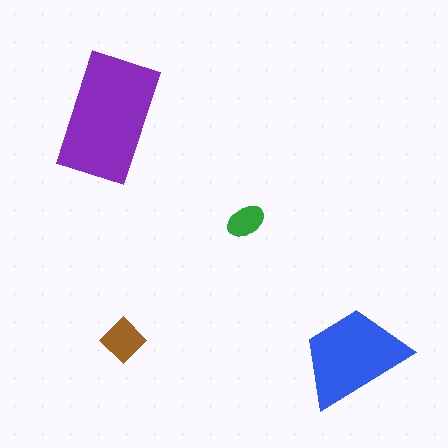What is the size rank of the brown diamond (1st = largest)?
3rd.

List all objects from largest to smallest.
The purple rectangle, the blue trapezoid, the brown diamond, the green ellipse.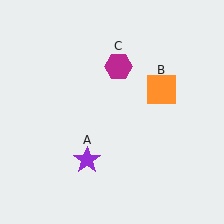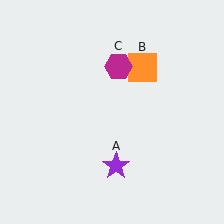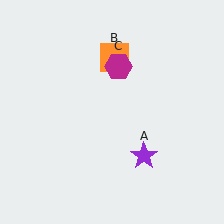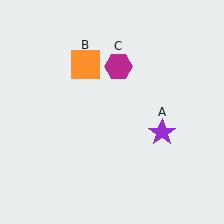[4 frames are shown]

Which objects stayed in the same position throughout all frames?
Magenta hexagon (object C) remained stationary.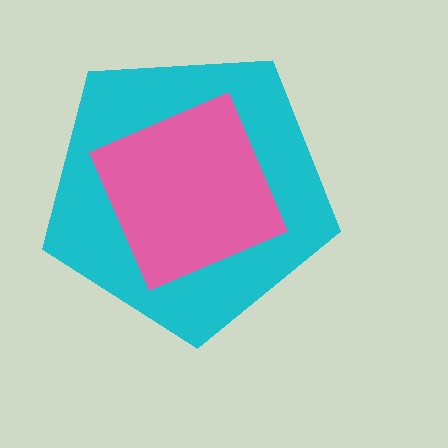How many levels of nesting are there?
2.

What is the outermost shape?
The cyan pentagon.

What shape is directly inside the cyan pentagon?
The pink diamond.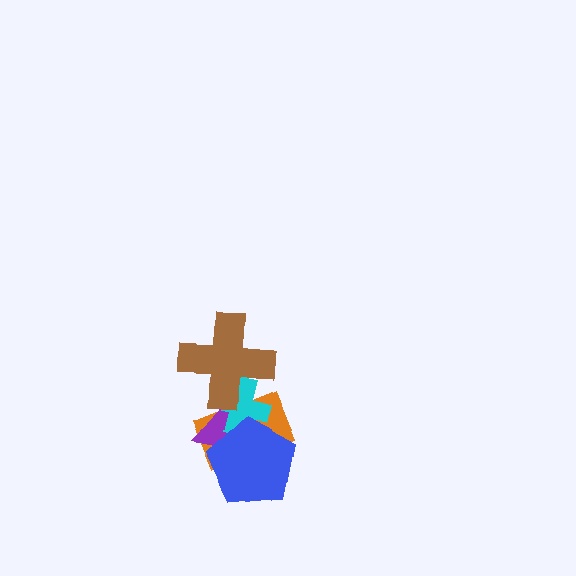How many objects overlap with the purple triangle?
4 objects overlap with the purple triangle.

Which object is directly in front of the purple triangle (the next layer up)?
The cyan cross is directly in front of the purple triangle.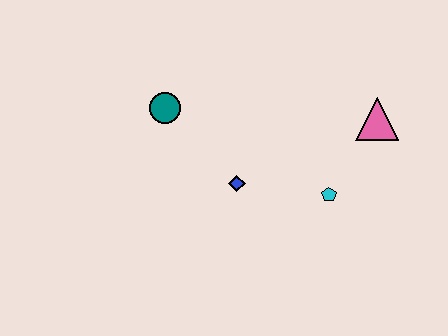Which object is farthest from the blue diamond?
The pink triangle is farthest from the blue diamond.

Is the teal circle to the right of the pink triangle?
No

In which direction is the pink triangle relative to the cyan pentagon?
The pink triangle is above the cyan pentagon.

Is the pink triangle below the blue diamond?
No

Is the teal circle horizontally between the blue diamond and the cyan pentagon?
No